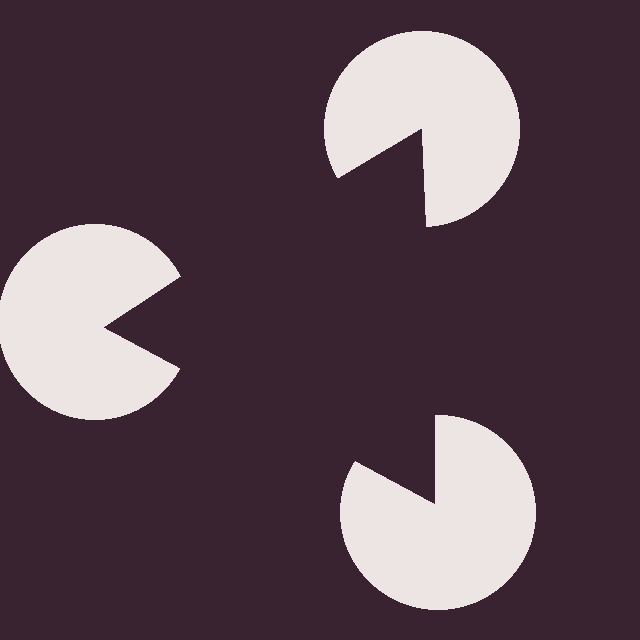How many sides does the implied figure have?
3 sides.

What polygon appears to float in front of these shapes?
An illusory triangle — its edges are inferred from the aligned wedge cuts in the pac-man discs, not physically drawn.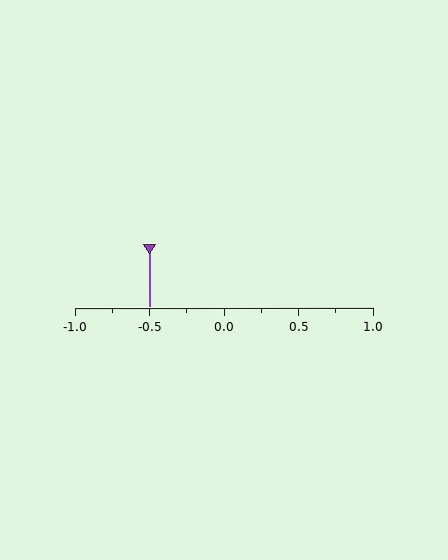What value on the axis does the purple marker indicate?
The marker indicates approximately -0.5.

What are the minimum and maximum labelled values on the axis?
The axis runs from -1.0 to 1.0.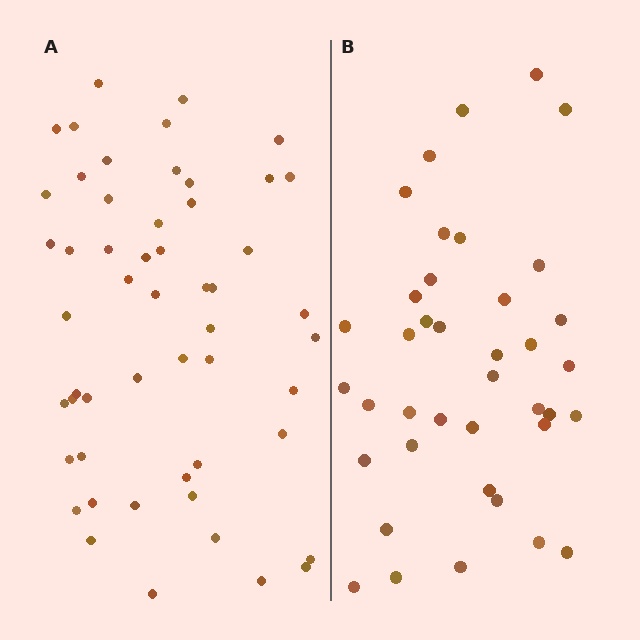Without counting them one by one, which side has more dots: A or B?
Region A (the left region) has more dots.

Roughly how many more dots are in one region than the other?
Region A has approximately 15 more dots than region B.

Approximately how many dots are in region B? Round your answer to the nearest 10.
About 40 dots. (The exact count is 39, which rounds to 40.)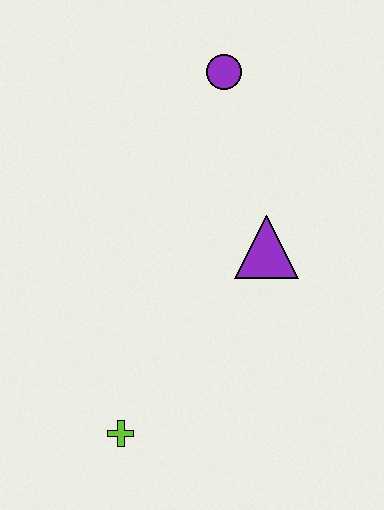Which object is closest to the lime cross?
The purple triangle is closest to the lime cross.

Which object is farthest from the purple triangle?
The lime cross is farthest from the purple triangle.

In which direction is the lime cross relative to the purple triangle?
The lime cross is below the purple triangle.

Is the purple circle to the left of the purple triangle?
Yes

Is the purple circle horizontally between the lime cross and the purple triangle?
Yes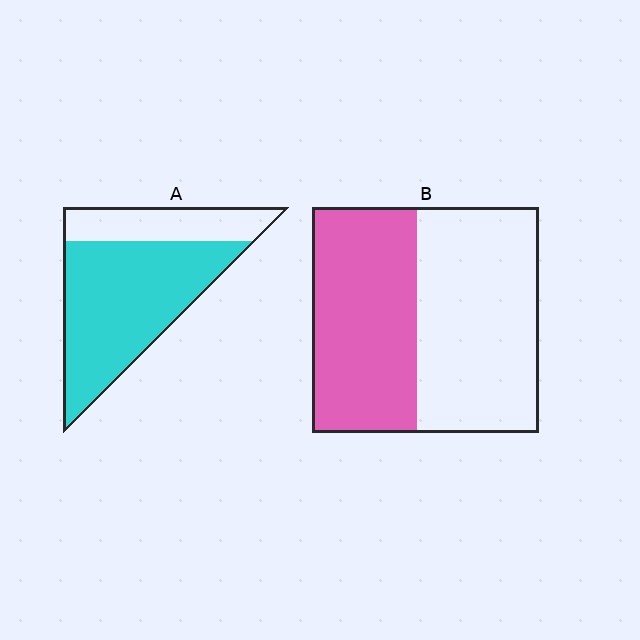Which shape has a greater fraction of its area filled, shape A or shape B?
Shape A.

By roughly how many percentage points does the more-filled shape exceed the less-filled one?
By roughly 25 percentage points (A over B).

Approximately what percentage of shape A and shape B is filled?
A is approximately 70% and B is approximately 45%.